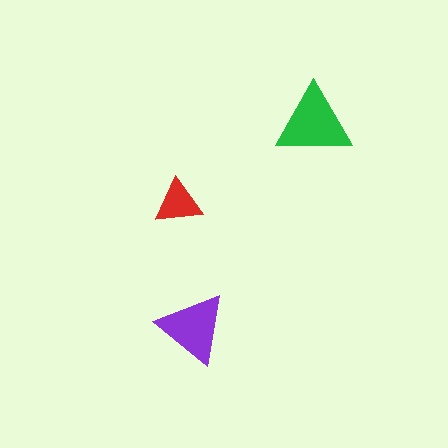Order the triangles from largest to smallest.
the green one, the purple one, the red one.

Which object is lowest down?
The purple triangle is bottommost.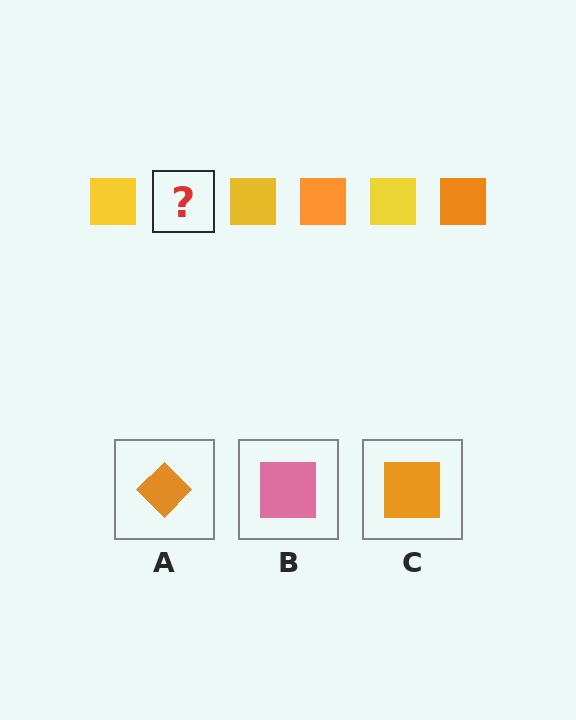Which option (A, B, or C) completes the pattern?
C.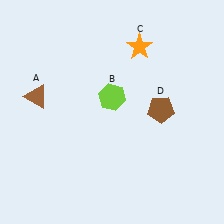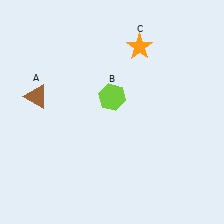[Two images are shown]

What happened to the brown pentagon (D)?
The brown pentagon (D) was removed in Image 2. It was in the top-right area of Image 1.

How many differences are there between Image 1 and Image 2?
There is 1 difference between the two images.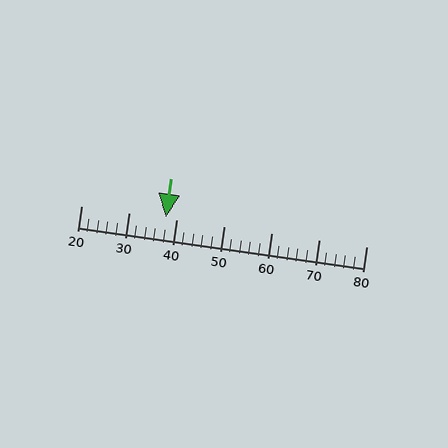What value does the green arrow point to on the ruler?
The green arrow points to approximately 38.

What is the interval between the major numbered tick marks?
The major tick marks are spaced 10 units apart.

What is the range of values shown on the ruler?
The ruler shows values from 20 to 80.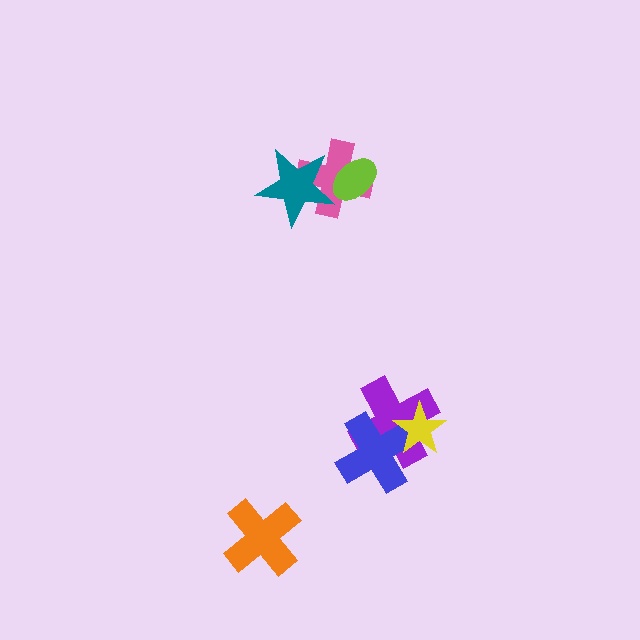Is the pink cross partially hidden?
Yes, it is partially covered by another shape.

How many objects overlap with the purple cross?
2 objects overlap with the purple cross.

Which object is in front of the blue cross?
The yellow star is in front of the blue cross.